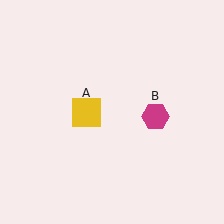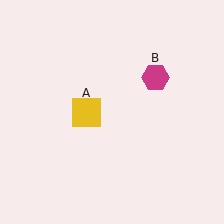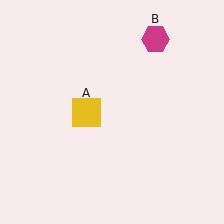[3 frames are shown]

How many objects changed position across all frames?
1 object changed position: magenta hexagon (object B).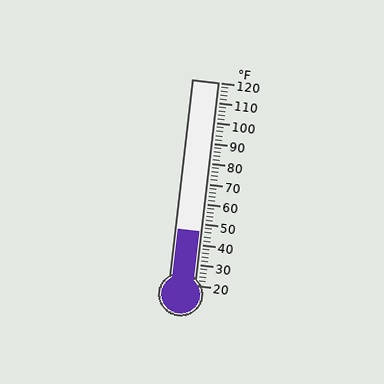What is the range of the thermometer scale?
The thermometer scale ranges from 20°F to 120°F.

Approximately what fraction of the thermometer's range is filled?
The thermometer is filled to approximately 25% of its range.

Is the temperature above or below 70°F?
The temperature is below 70°F.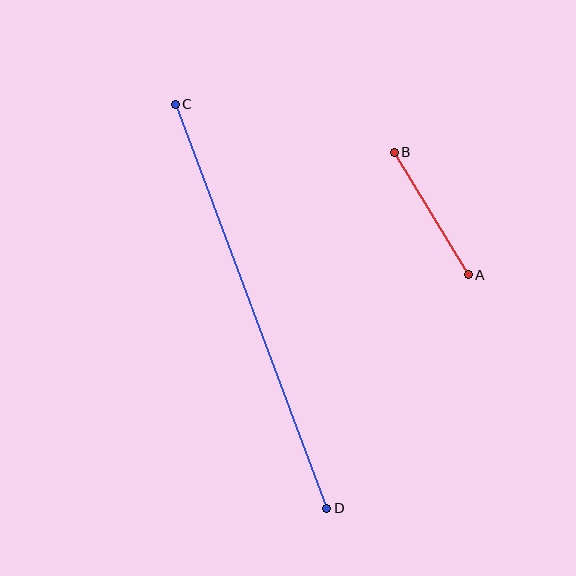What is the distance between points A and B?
The distance is approximately 143 pixels.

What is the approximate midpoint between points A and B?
The midpoint is at approximately (431, 214) pixels.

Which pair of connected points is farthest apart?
Points C and D are farthest apart.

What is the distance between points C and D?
The distance is approximately 432 pixels.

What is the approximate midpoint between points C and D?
The midpoint is at approximately (251, 306) pixels.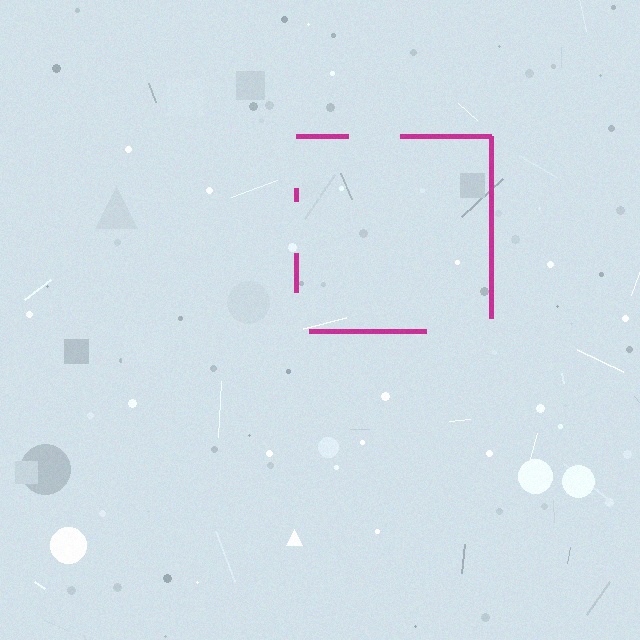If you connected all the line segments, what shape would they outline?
They would outline a square.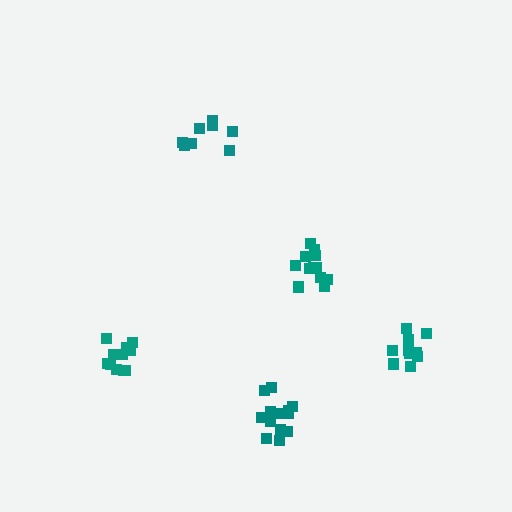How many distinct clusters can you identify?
There are 5 distinct clusters.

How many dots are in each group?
Group 1: 13 dots, Group 2: 11 dots, Group 3: 8 dots, Group 4: 11 dots, Group 5: 13 dots (56 total).